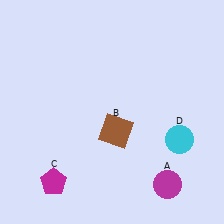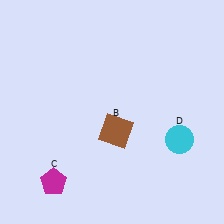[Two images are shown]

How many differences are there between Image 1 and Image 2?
There is 1 difference between the two images.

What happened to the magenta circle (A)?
The magenta circle (A) was removed in Image 2. It was in the bottom-right area of Image 1.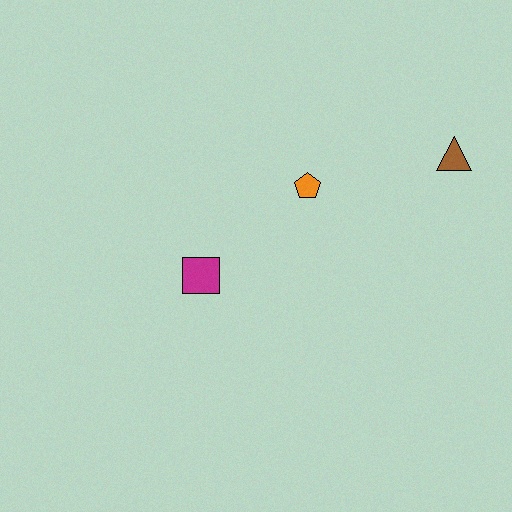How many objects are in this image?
There are 3 objects.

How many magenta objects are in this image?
There is 1 magenta object.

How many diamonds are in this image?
There are no diamonds.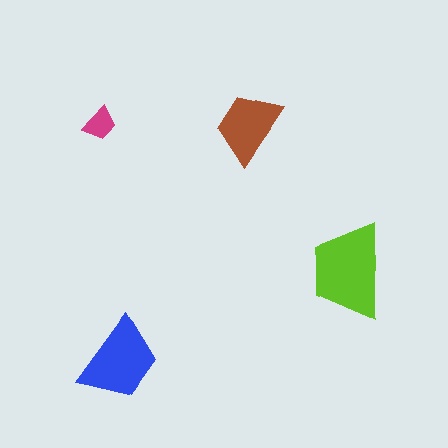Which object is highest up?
The magenta trapezoid is topmost.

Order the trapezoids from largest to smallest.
the lime one, the blue one, the brown one, the magenta one.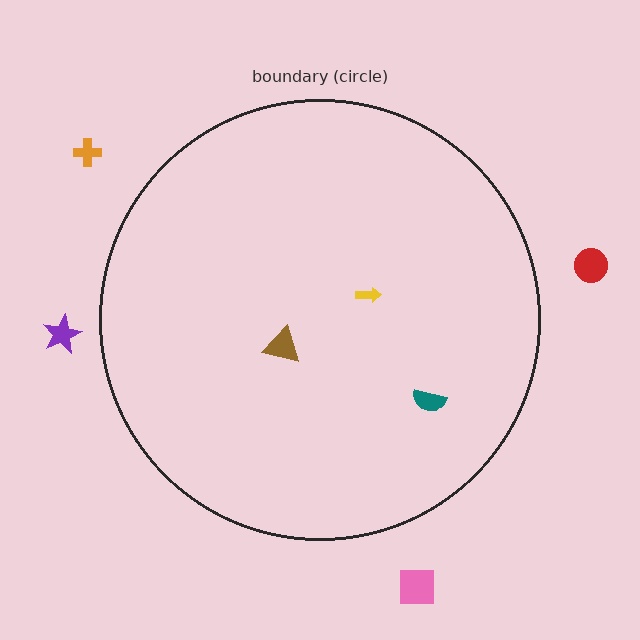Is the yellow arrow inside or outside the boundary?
Inside.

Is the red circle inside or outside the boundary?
Outside.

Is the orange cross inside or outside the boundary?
Outside.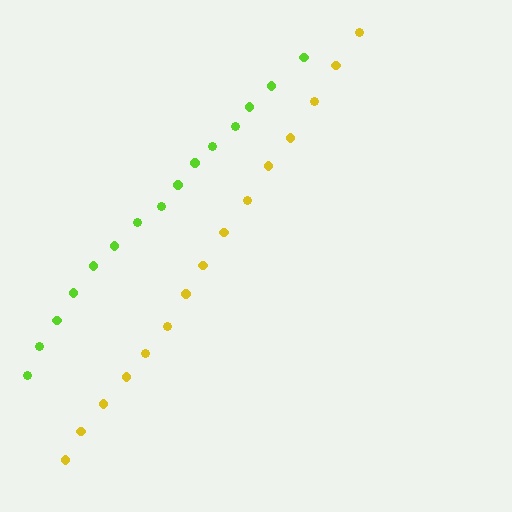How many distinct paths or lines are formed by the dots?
There are 2 distinct paths.